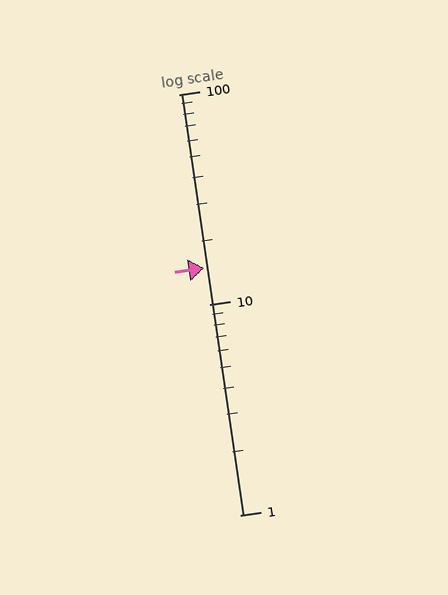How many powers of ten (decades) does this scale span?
The scale spans 2 decades, from 1 to 100.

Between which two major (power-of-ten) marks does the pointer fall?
The pointer is between 10 and 100.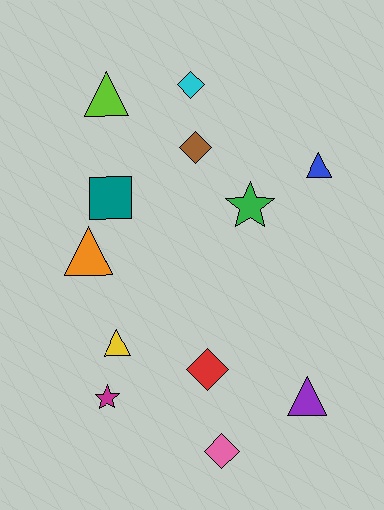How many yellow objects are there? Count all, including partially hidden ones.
There is 1 yellow object.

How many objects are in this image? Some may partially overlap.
There are 12 objects.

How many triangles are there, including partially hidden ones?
There are 5 triangles.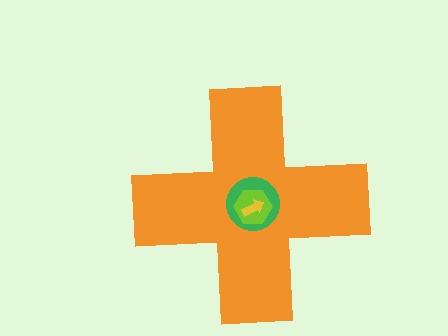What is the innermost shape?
The yellow arrow.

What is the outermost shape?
The orange cross.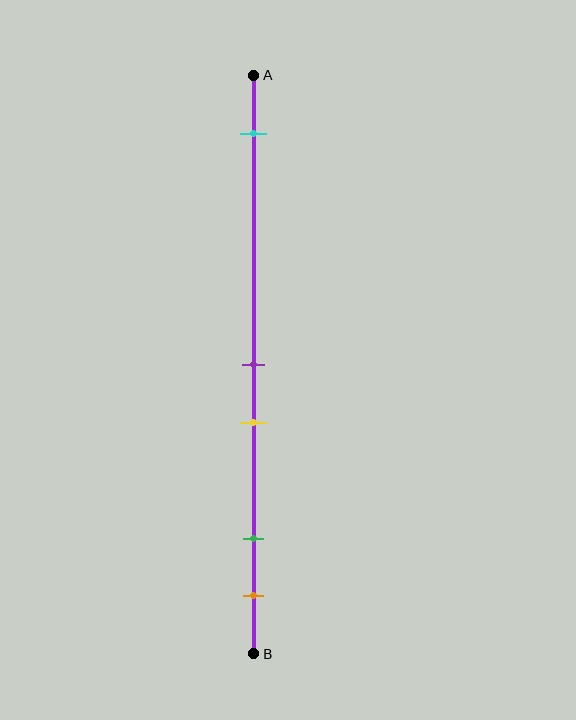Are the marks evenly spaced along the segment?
No, the marks are not evenly spaced.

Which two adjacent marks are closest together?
The purple and yellow marks are the closest adjacent pair.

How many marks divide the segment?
There are 5 marks dividing the segment.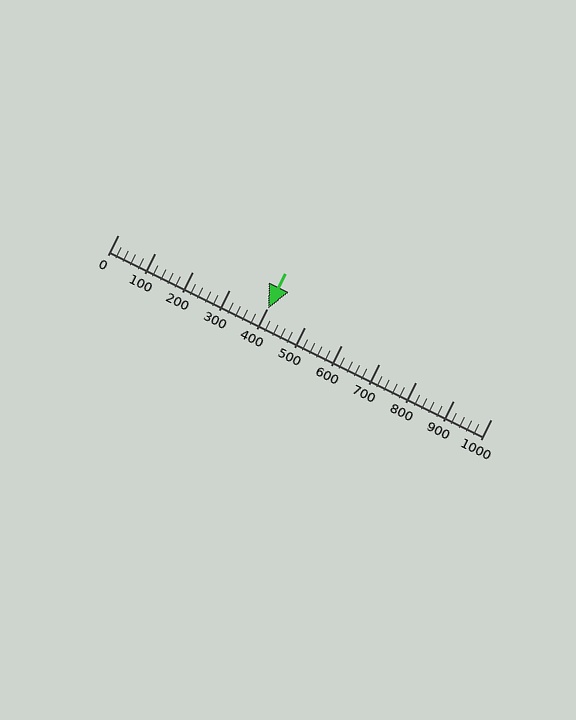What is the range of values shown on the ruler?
The ruler shows values from 0 to 1000.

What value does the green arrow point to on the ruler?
The green arrow points to approximately 403.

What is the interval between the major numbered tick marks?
The major tick marks are spaced 100 units apart.